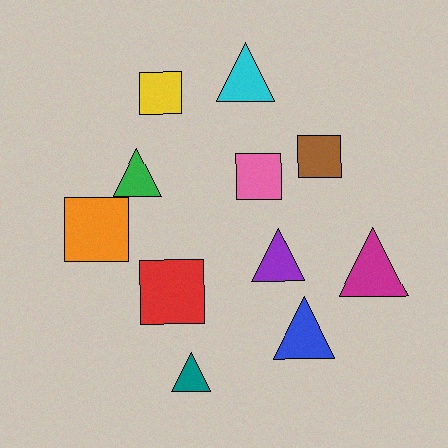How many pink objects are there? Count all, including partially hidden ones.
There is 1 pink object.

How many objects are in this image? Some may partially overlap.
There are 11 objects.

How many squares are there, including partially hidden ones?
There are 5 squares.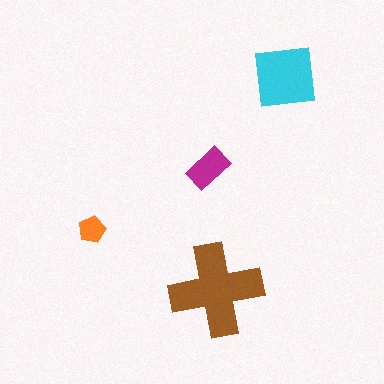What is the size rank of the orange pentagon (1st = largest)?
4th.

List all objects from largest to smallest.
The brown cross, the cyan square, the magenta rectangle, the orange pentagon.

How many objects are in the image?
There are 4 objects in the image.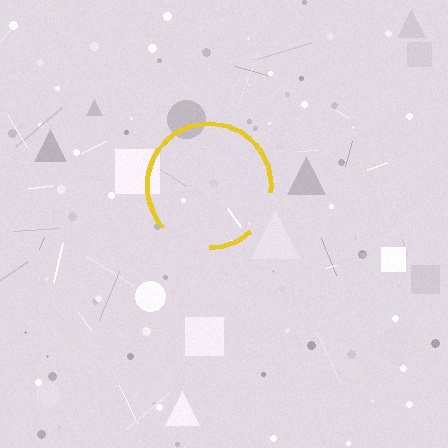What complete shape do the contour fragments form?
The contour fragments form a circle.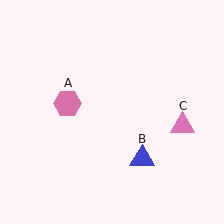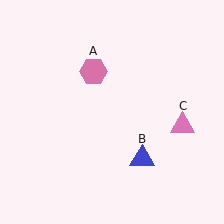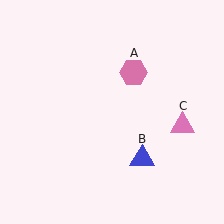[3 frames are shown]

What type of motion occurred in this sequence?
The pink hexagon (object A) rotated clockwise around the center of the scene.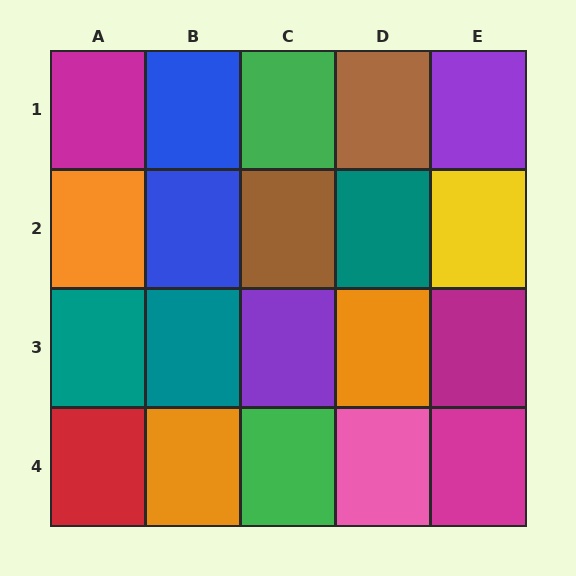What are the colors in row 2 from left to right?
Orange, blue, brown, teal, yellow.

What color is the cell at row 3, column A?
Teal.